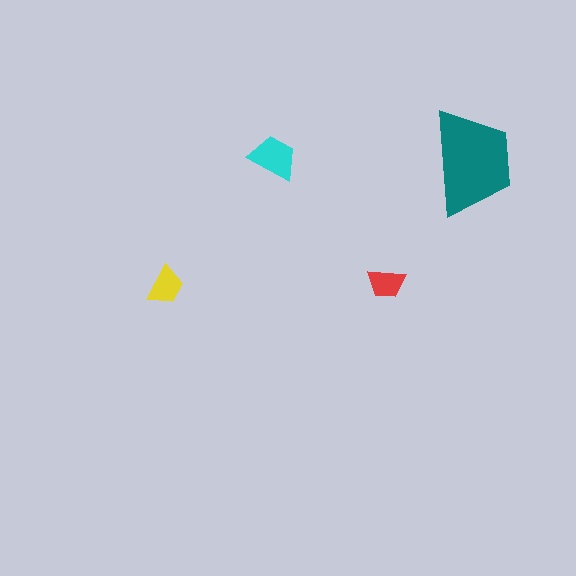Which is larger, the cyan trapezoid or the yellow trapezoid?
The cyan one.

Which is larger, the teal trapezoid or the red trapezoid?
The teal one.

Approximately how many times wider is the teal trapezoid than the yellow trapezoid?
About 2.5 times wider.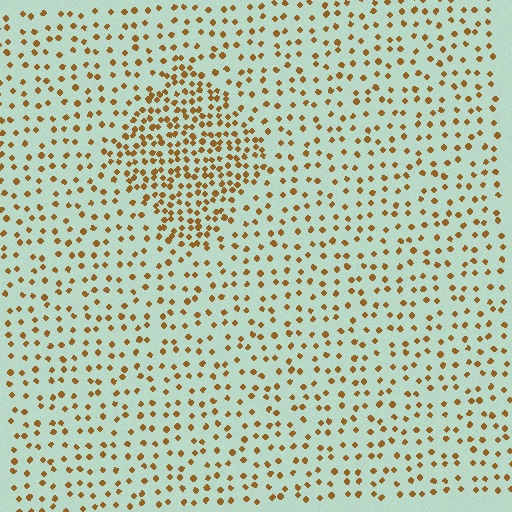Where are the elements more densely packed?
The elements are more densely packed inside the diamond boundary.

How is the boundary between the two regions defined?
The boundary is defined by a change in element density (approximately 2.2x ratio). All elements are the same color, size, and shape.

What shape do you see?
I see a diamond.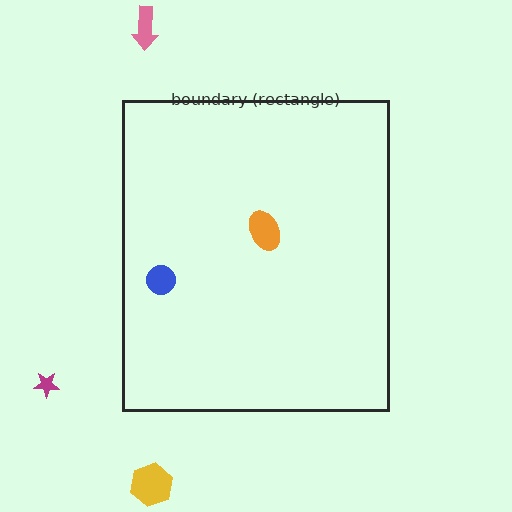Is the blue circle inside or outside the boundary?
Inside.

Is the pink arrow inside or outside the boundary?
Outside.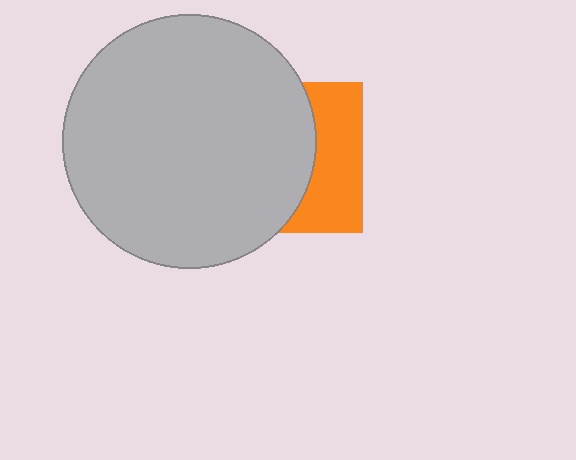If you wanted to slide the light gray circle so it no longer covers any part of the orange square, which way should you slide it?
Slide it left — that is the most direct way to separate the two shapes.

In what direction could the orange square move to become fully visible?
The orange square could move right. That would shift it out from behind the light gray circle entirely.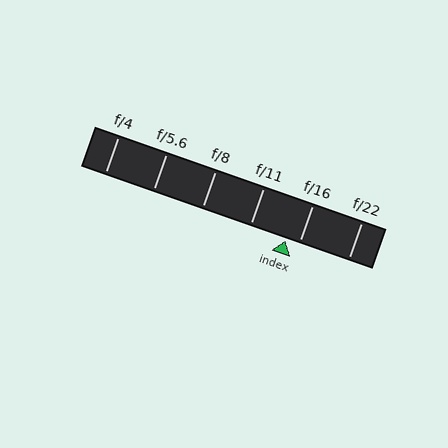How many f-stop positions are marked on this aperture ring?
There are 6 f-stop positions marked.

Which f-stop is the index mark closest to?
The index mark is closest to f/16.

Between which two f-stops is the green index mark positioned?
The index mark is between f/11 and f/16.